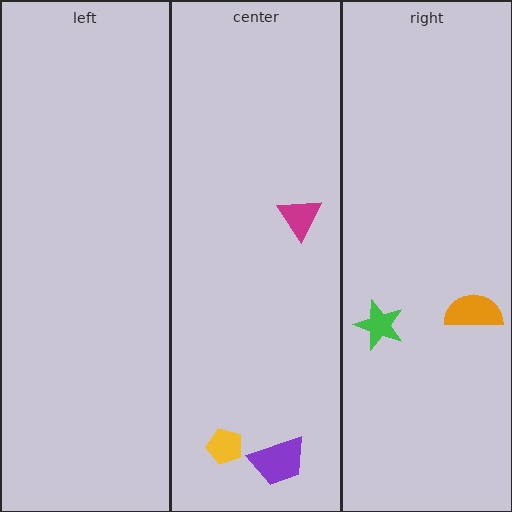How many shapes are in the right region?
2.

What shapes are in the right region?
The green star, the orange semicircle.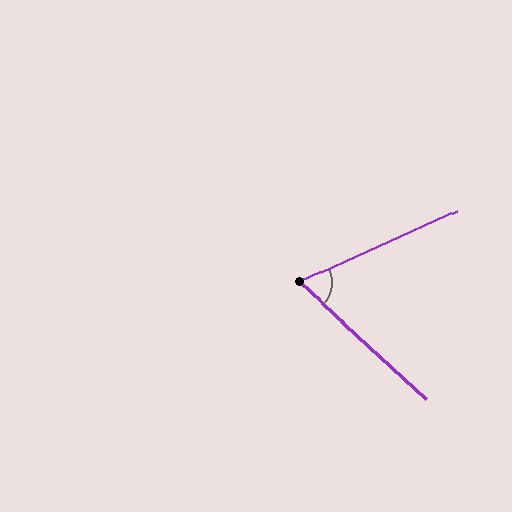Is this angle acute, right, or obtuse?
It is acute.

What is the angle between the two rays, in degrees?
Approximately 67 degrees.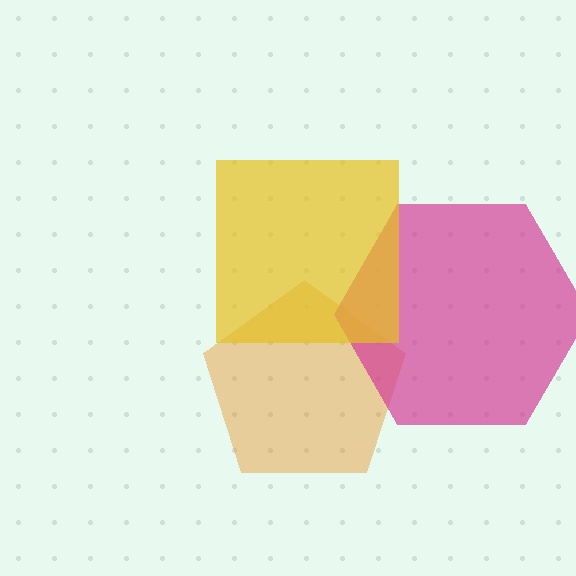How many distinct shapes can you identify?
There are 3 distinct shapes: an orange pentagon, a magenta hexagon, a yellow square.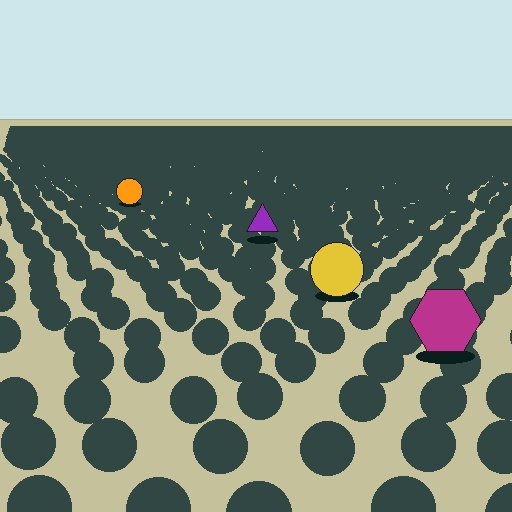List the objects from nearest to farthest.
From nearest to farthest: the magenta hexagon, the yellow circle, the purple triangle, the orange circle.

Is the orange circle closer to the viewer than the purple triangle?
No. The purple triangle is closer — you can tell from the texture gradient: the ground texture is coarser near it.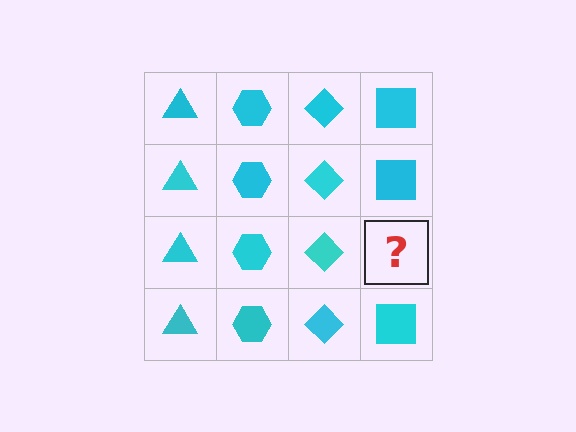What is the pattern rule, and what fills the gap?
The rule is that each column has a consistent shape. The gap should be filled with a cyan square.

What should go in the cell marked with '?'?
The missing cell should contain a cyan square.